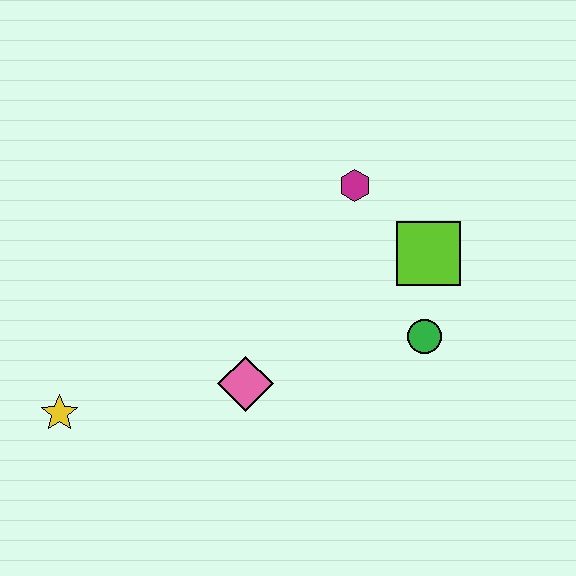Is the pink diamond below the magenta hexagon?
Yes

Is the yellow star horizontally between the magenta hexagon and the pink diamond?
No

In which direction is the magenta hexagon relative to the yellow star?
The magenta hexagon is to the right of the yellow star.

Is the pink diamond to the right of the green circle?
No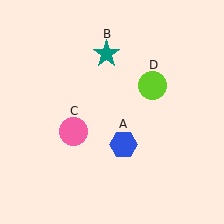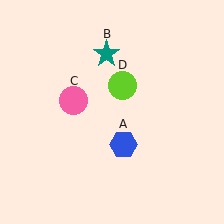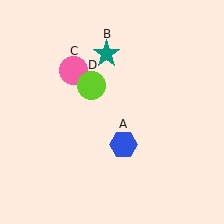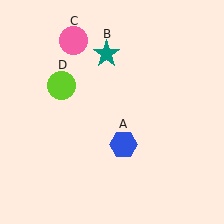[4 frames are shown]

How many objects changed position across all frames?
2 objects changed position: pink circle (object C), lime circle (object D).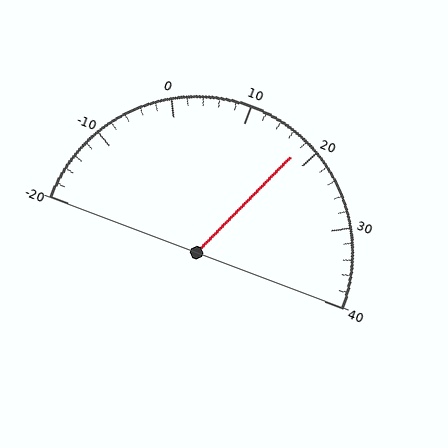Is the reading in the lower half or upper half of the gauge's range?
The reading is in the upper half of the range (-20 to 40).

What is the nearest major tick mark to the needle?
The nearest major tick mark is 20.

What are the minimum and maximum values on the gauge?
The gauge ranges from -20 to 40.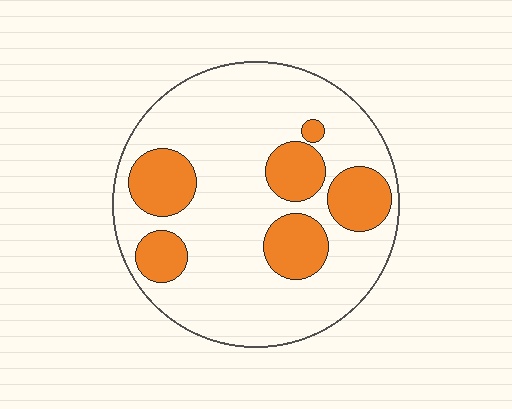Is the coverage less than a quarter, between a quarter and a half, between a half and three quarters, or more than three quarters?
Less than a quarter.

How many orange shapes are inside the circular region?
6.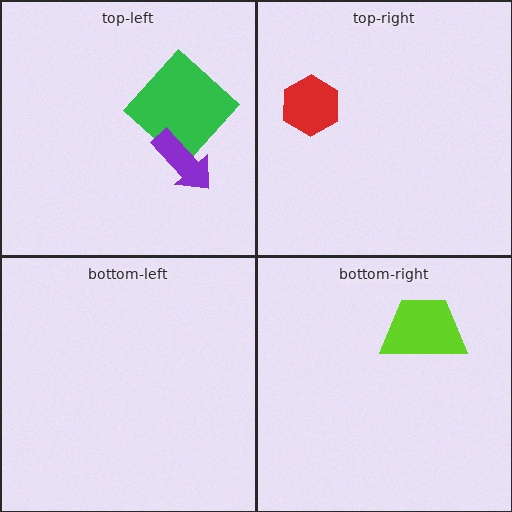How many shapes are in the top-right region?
1.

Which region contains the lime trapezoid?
The bottom-right region.